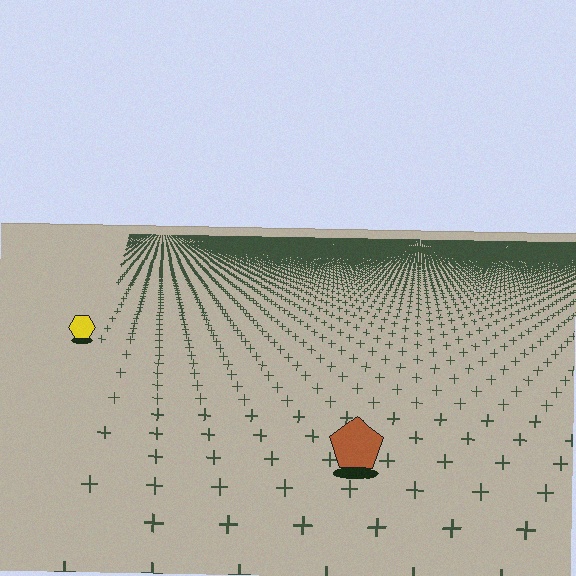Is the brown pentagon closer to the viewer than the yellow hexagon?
Yes. The brown pentagon is closer — you can tell from the texture gradient: the ground texture is coarser near it.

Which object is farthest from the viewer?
The yellow hexagon is farthest from the viewer. It appears smaller and the ground texture around it is denser.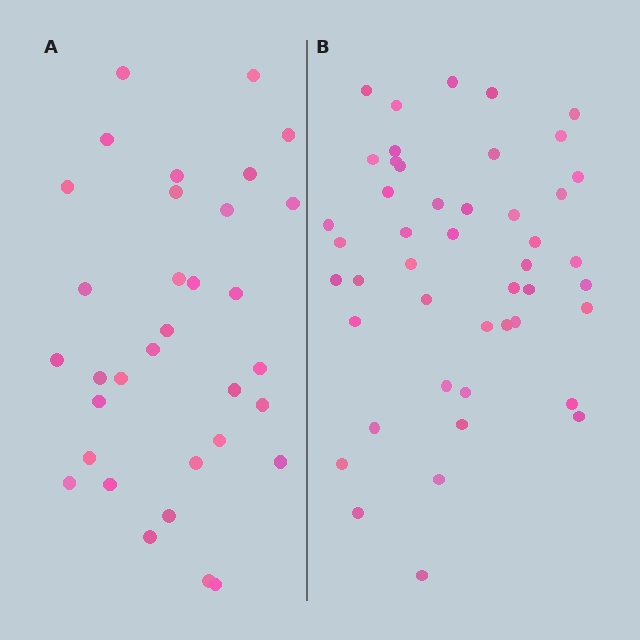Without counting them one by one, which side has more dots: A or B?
Region B (the right region) has more dots.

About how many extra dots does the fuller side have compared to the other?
Region B has approximately 15 more dots than region A.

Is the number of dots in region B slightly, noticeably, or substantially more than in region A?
Region B has noticeably more, but not dramatically so. The ratio is roughly 1.4 to 1.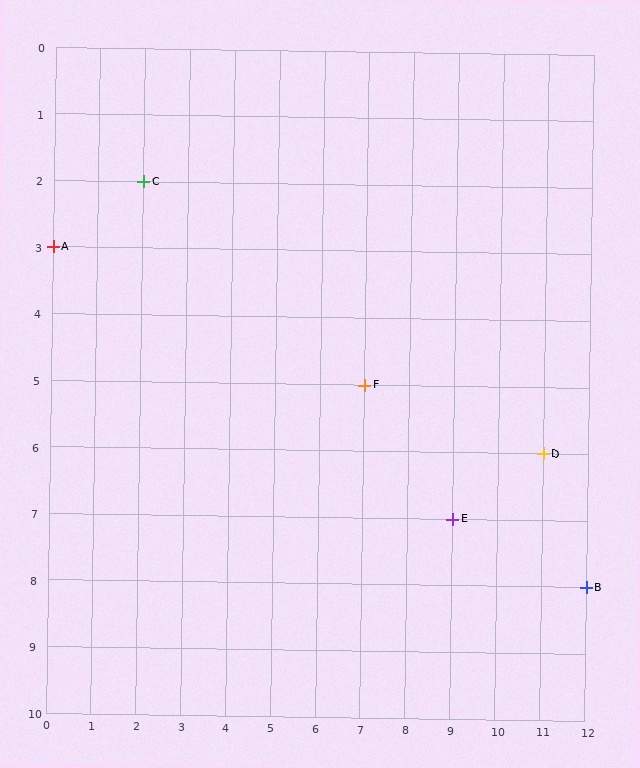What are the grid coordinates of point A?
Point A is at grid coordinates (0, 3).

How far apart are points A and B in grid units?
Points A and B are 12 columns and 5 rows apart (about 13.0 grid units diagonally).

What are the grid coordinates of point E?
Point E is at grid coordinates (9, 7).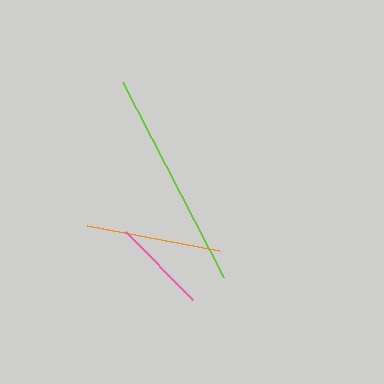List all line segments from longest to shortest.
From longest to shortest: lime, orange, pink.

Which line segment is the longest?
The lime line is the longest at approximately 220 pixels.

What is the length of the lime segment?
The lime segment is approximately 220 pixels long.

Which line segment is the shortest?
The pink line is the shortest at approximately 95 pixels.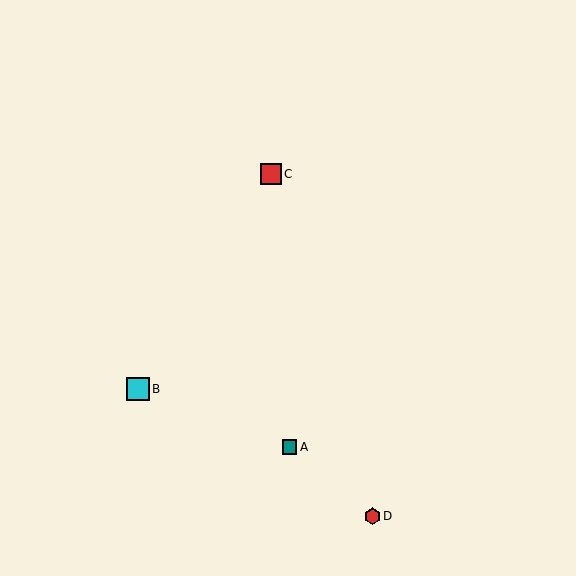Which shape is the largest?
The cyan square (labeled B) is the largest.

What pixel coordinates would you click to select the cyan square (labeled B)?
Click at (138, 389) to select the cyan square B.